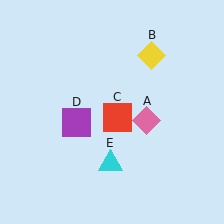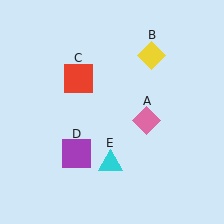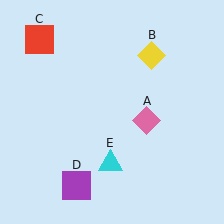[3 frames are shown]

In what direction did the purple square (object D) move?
The purple square (object D) moved down.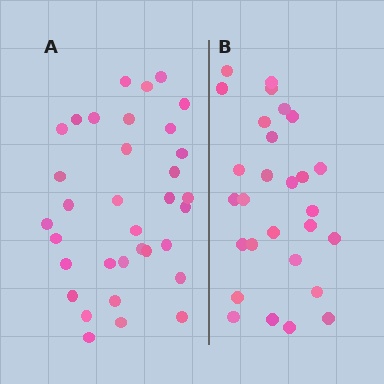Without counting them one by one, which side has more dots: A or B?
Region A (the left region) has more dots.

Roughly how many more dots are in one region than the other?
Region A has about 6 more dots than region B.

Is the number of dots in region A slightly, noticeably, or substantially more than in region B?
Region A has only slightly more — the two regions are fairly close. The ratio is roughly 1.2 to 1.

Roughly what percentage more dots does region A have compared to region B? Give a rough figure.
About 20% more.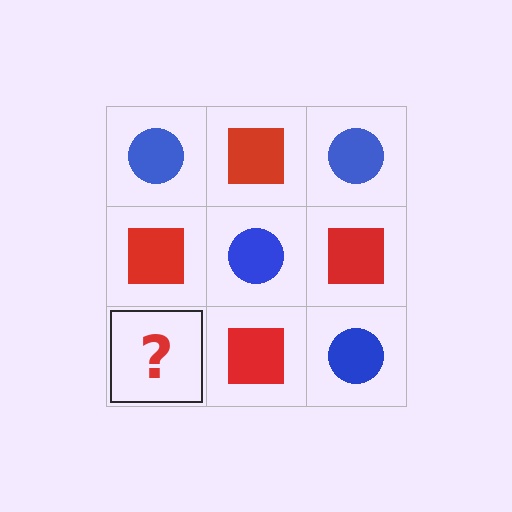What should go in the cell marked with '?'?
The missing cell should contain a blue circle.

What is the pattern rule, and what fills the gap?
The rule is that it alternates blue circle and red square in a checkerboard pattern. The gap should be filled with a blue circle.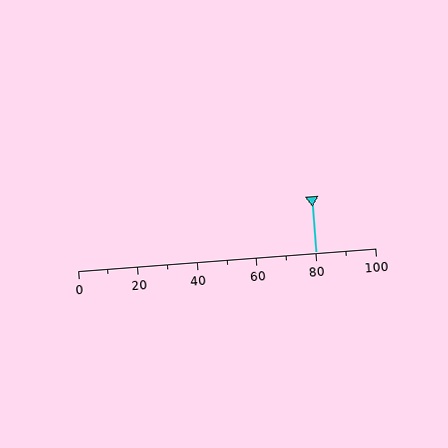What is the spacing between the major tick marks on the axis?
The major ticks are spaced 20 apart.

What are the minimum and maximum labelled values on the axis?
The axis runs from 0 to 100.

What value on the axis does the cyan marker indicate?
The marker indicates approximately 80.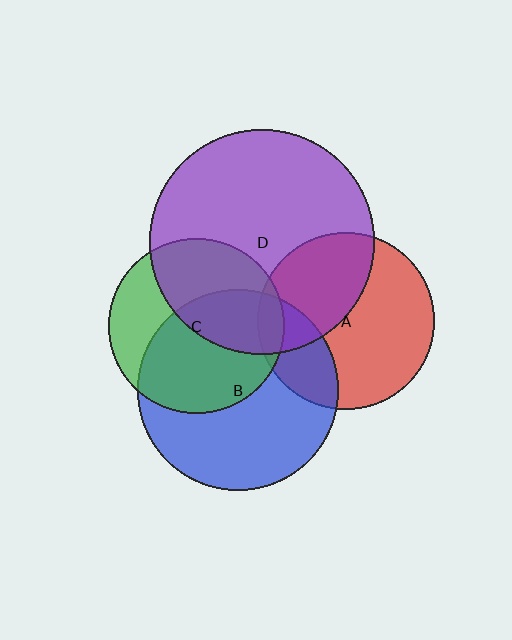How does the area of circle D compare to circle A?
Approximately 1.6 times.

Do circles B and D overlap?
Yes.